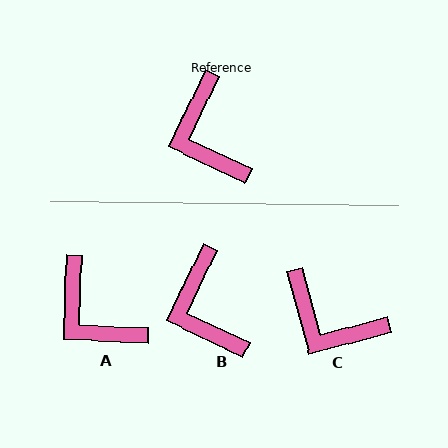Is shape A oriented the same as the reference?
No, it is off by about 23 degrees.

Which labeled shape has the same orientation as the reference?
B.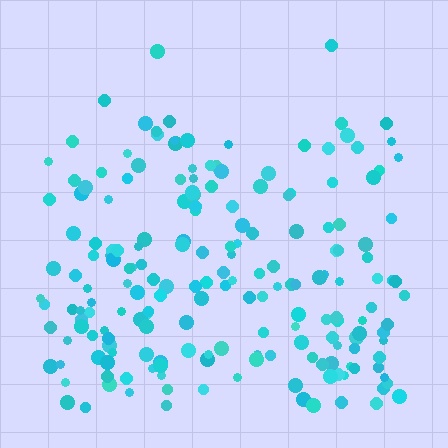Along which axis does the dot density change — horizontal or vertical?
Vertical.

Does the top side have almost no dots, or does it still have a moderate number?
Still a moderate number, just noticeably fewer than the bottom.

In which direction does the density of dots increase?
From top to bottom, with the bottom side densest.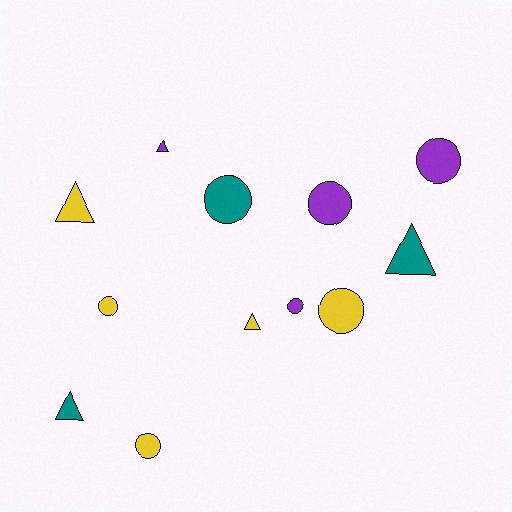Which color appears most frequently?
Yellow, with 5 objects.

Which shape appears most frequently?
Circle, with 7 objects.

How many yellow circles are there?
There are 3 yellow circles.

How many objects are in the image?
There are 12 objects.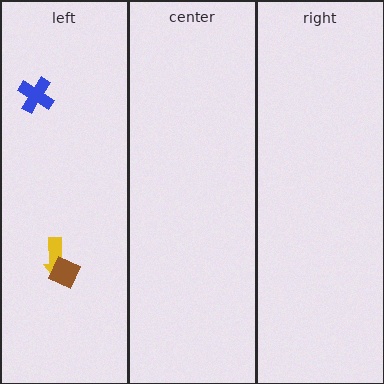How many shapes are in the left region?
3.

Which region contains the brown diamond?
The left region.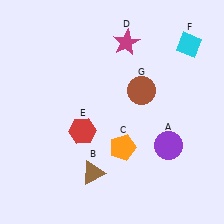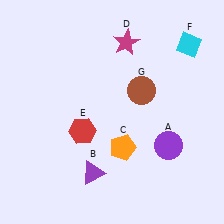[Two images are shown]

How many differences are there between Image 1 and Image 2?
There is 1 difference between the two images.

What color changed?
The triangle (B) changed from brown in Image 1 to purple in Image 2.